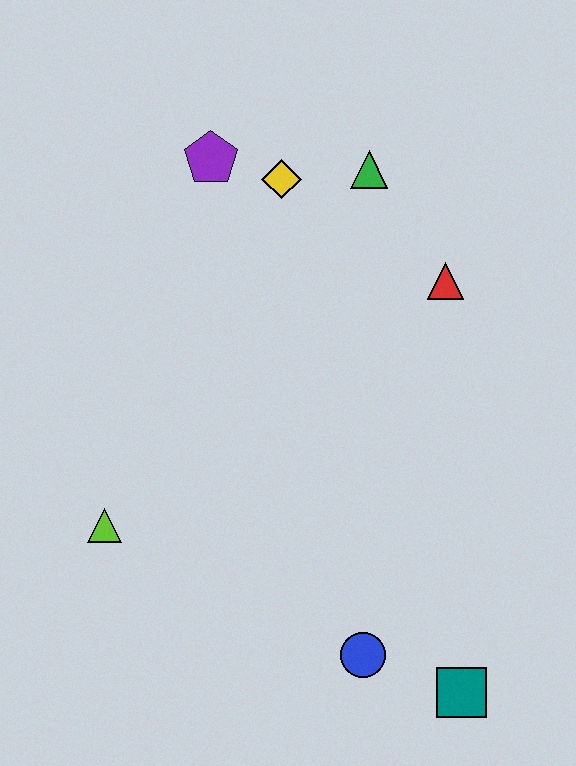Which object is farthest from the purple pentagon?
The teal square is farthest from the purple pentagon.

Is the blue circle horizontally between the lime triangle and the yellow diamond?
No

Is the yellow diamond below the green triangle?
Yes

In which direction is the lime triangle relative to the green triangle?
The lime triangle is below the green triangle.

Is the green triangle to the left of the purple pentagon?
No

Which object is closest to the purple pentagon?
The yellow diamond is closest to the purple pentagon.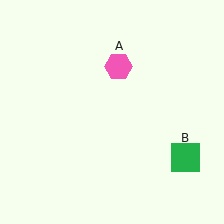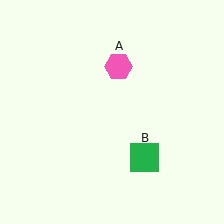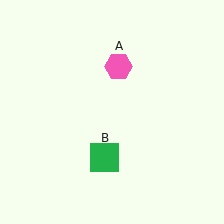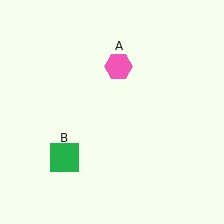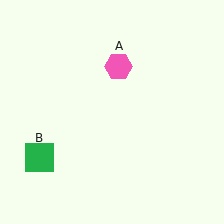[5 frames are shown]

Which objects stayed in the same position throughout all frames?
Pink hexagon (object A) remained stationary.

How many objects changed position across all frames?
1 object changed position: green square (object B).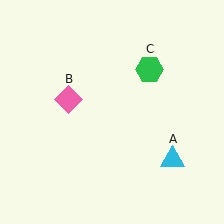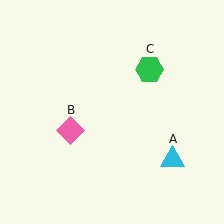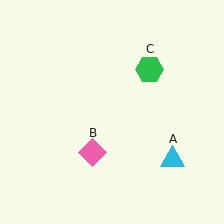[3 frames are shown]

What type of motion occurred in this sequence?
The pink diamond (object B) rotated counterclockwise around the center of the scene.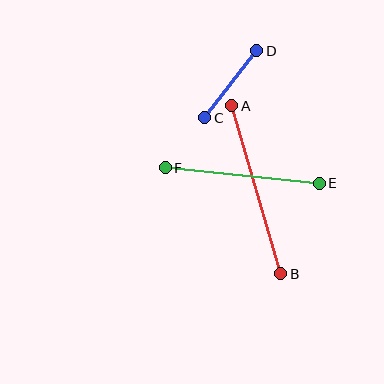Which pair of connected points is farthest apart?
Points A and B are farthest apart.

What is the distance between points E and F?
The distance is approximately 155 pixels.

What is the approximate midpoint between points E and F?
The midpoint is at approximately (242, 175) pixels.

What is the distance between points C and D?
The distance is approximately 84 pixels.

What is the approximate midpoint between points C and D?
The midpoint is at approximately (231, 84) pixels.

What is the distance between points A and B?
The distance is approximately 175 pixels.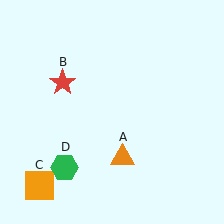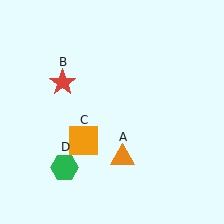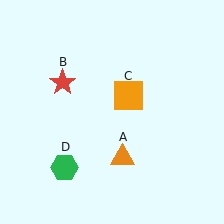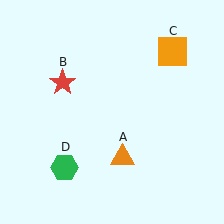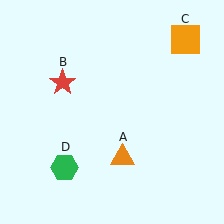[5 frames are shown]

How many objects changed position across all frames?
1 object changed position: orange square (object C).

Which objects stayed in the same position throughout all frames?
Orange triangle (object A) and red star (object B) and green hexagon (object D) remained stationary.